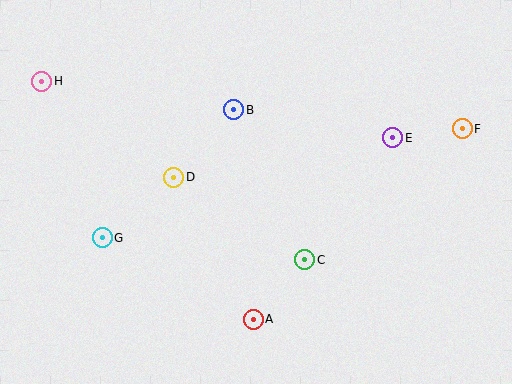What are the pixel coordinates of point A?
Point A is at (253, 319).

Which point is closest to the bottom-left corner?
Point G is closest to the bottom-left corner.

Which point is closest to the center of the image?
Point C at (305, 260) is closest to the center.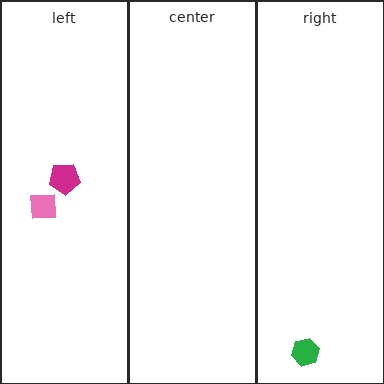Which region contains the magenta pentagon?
The left region.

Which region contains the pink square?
The left region.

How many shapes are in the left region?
2.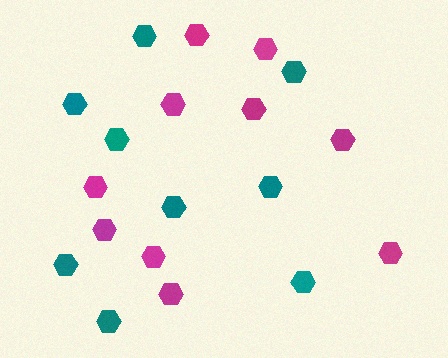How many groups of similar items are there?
There are 2 groups: one group of magenta hexagons (10) and one group of teal hexagons (9).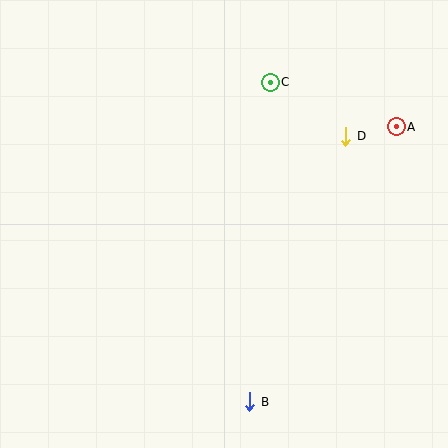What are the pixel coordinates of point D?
Point D is at (346, 136).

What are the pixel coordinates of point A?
Point A is at (396, 127).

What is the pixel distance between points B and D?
The distance between B and D is 282 pixels.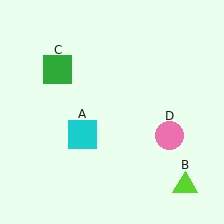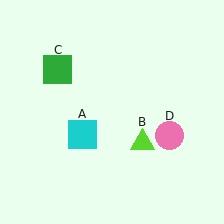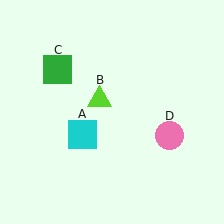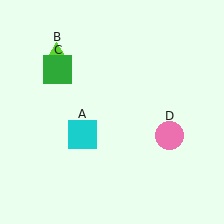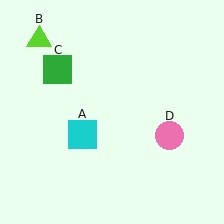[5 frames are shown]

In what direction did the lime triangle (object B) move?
The lime triangle (object B) moved up and to the left.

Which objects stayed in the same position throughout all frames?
Cyan square (object A) and green square (object C) and pink circle (object D) remained stationary.